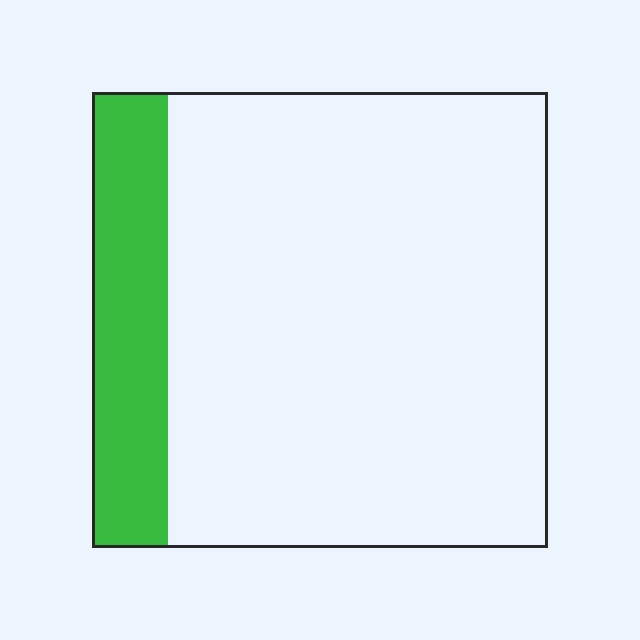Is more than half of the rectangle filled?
No.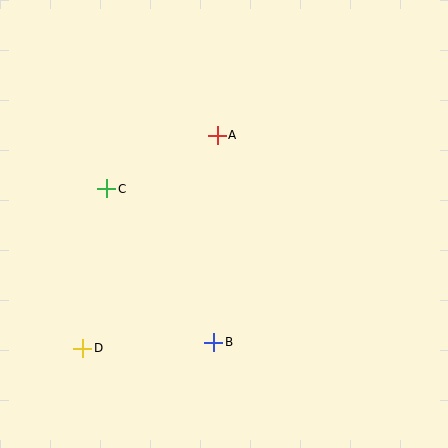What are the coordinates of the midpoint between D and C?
The midpoint between D and C is at (95, 269).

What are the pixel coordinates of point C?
Point C is at (107, 189).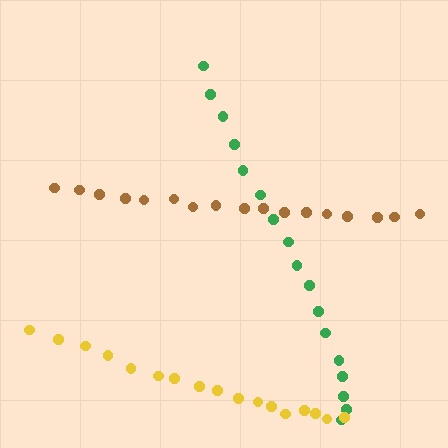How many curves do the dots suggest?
There are 3 distinct paths.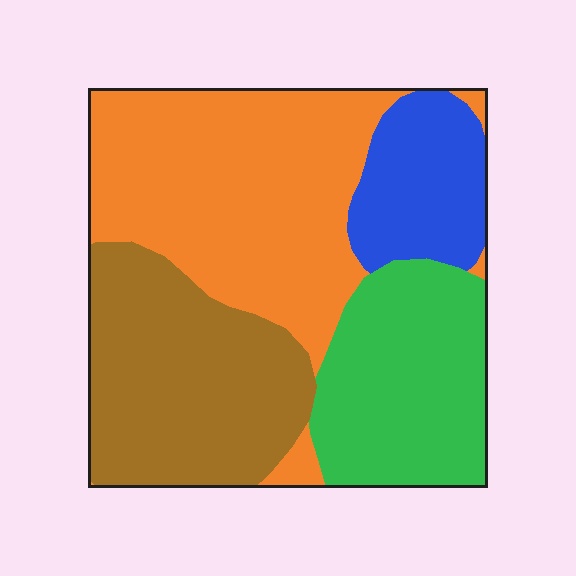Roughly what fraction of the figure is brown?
Brown covers roughly 25% of the figure.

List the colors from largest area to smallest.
From largest to smallest: orange, brown, green, blue.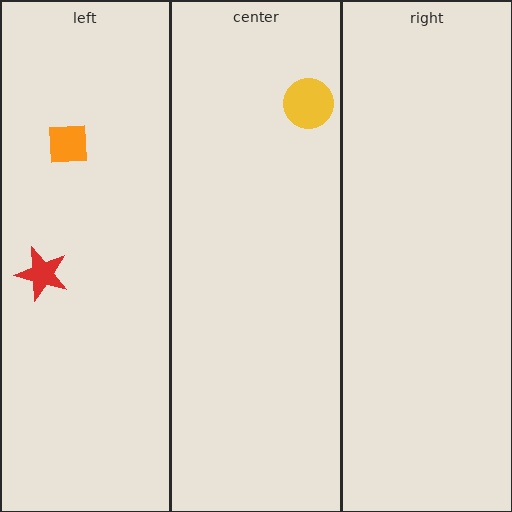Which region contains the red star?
The left region.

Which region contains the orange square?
The left region.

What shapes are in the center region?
The yellow circle.